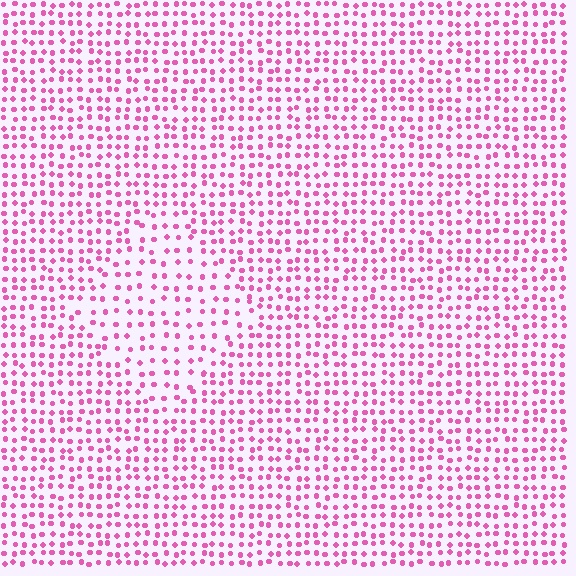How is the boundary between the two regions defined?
The boundary is defined by a change in element density (approximately 1.7x ratio). All elements are the same color, size, and shape.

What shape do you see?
I see a diamond.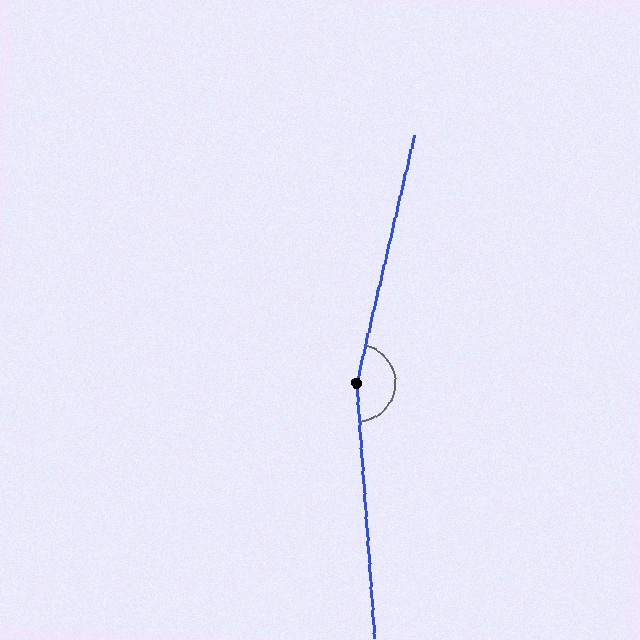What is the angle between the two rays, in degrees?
Approximately 163 degrees.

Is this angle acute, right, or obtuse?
It is obtuse.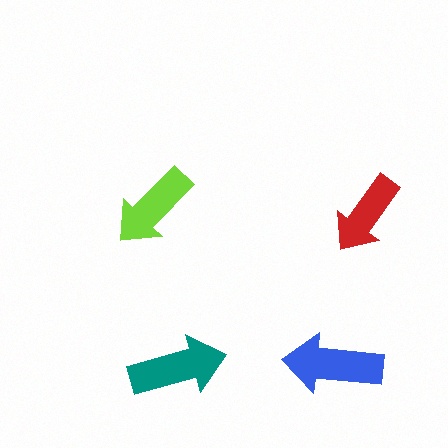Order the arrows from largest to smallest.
the blue one, the teal one, the lime one, the red one.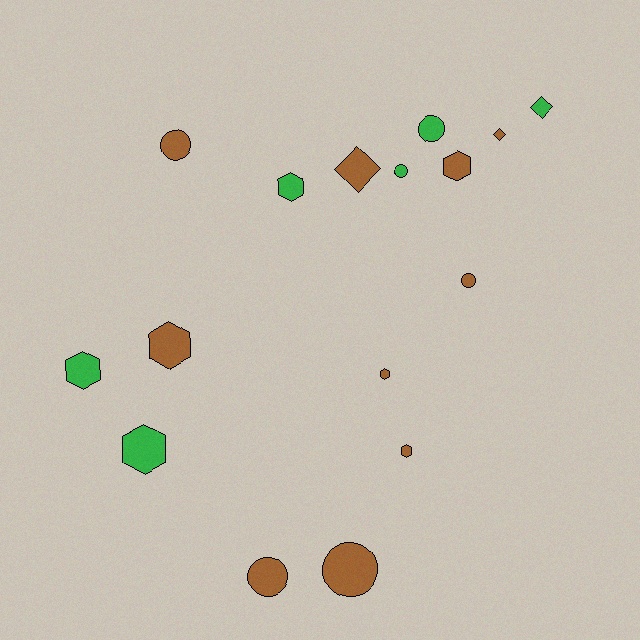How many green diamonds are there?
There is 1 green diamond.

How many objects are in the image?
There are 16 objects.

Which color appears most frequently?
Brown, with 10 objects.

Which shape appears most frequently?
Hexagon, with 7 objects.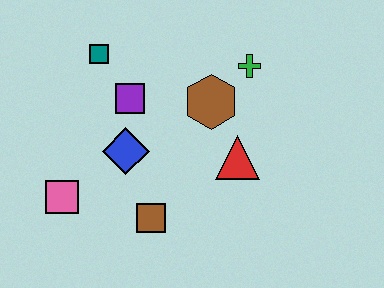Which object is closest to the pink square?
The blue diamond is closest to the pink square.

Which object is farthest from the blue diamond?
The green cross is farthest from the blue diamond.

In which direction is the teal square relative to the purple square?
The teal square is above the purple square.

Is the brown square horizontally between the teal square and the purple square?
No